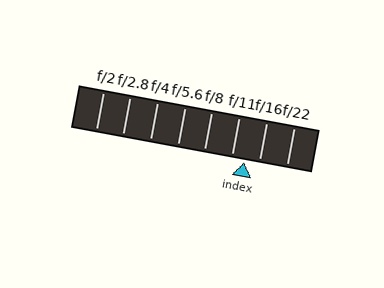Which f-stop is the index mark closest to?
The index mark is closest to f/11.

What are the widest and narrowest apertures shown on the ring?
The widest aperture shown is f/2 and the narrowest is f/22.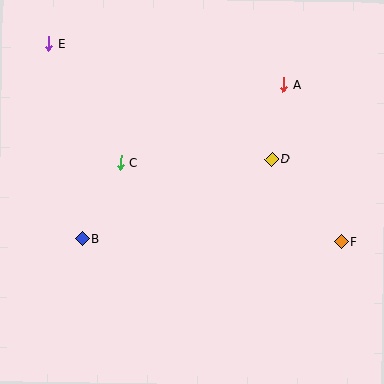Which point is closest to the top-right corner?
Point A is closest to the top-right corner.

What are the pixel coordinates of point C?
Point C is at (121, 163).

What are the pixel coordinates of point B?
Point B is at (83, 239).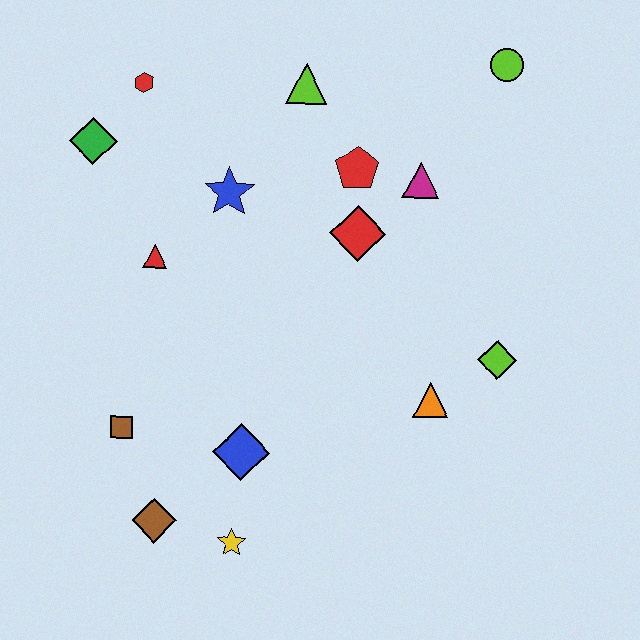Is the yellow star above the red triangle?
No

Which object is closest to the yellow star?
The brown diamond is closest to the yellow star.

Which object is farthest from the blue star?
The yellow star is farthest from the blue star.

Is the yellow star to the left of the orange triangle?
Yes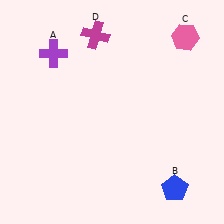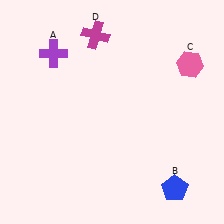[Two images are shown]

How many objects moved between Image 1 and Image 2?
1 object moved between the two images.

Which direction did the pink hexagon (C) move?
The pink hexagon (C) moved down.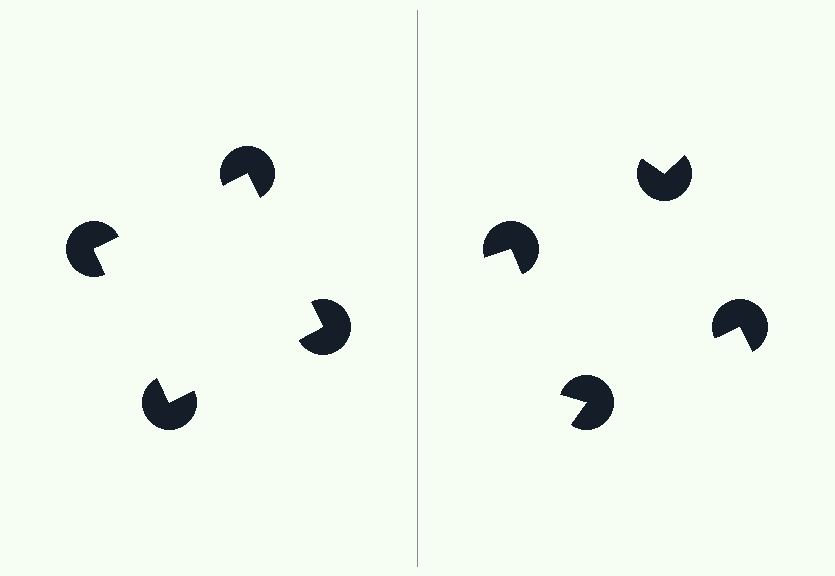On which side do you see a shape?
An illusory square appears on the left side. On the right side the wedge cuts are rotated, so no coherent shape forms.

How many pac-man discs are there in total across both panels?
8 — 4 on each side.